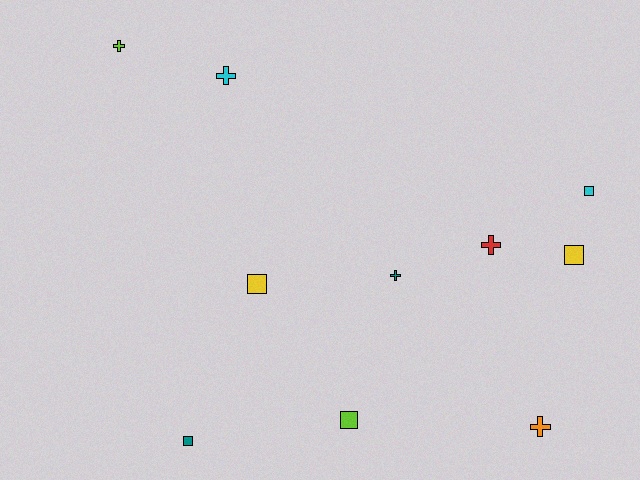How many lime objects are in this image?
There are 2 lime objects.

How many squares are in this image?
There are 5 squares.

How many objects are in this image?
There are 10 objects.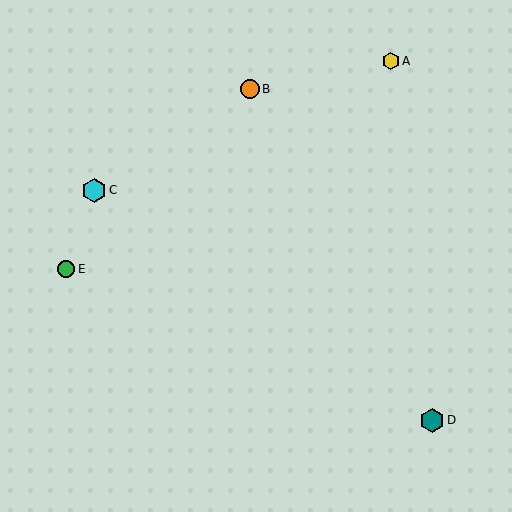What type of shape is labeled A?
Shape A is a yellow hexagon.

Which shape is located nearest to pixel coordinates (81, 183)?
The cyan hexagon (labeled C) at (94, 190) is nearest to that location.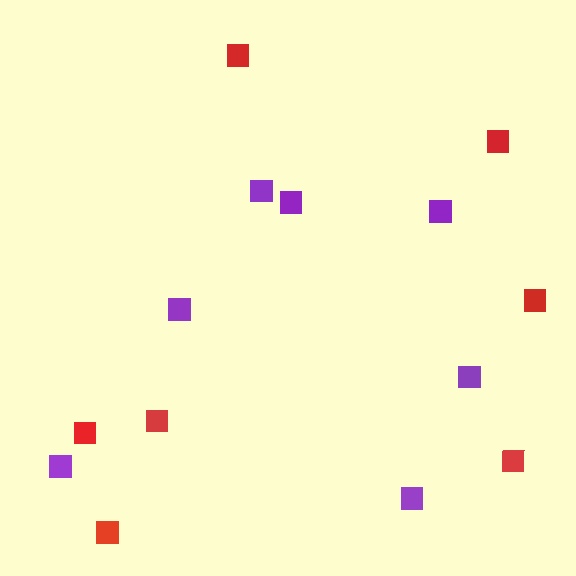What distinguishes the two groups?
There are 2 groups: one group of red squares (7) and one group of purple squares (7).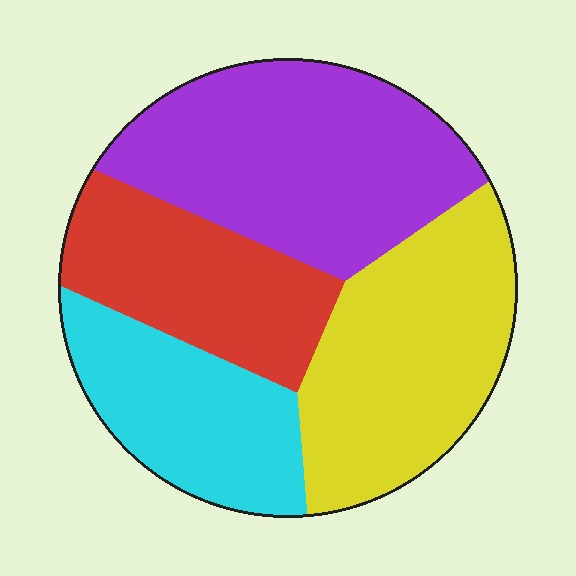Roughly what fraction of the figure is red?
Red covers 20% of the figure.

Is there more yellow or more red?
Yellow.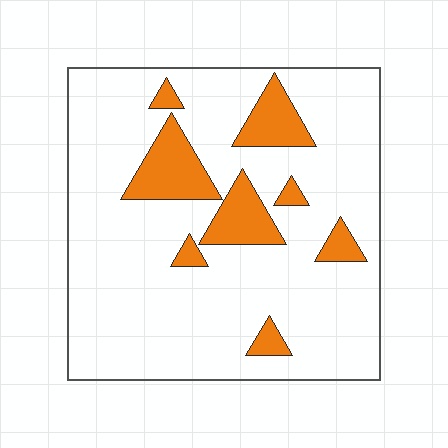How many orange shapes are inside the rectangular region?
8.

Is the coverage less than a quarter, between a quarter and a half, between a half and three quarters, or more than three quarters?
Less than a quarter.